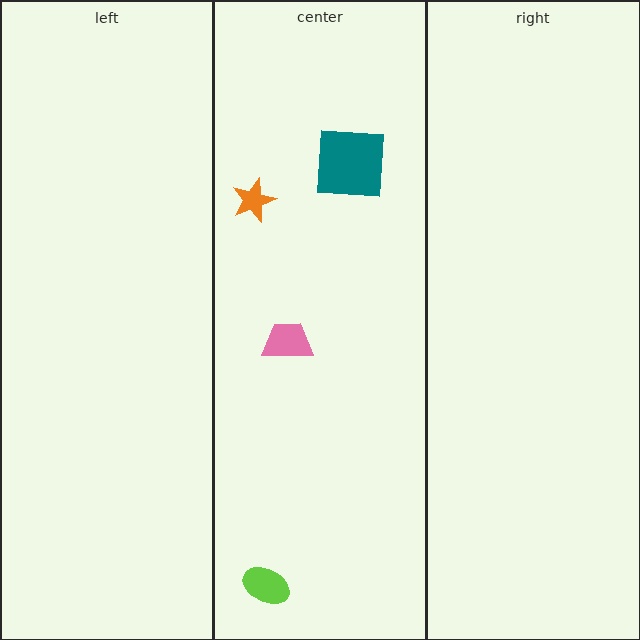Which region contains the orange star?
The center region.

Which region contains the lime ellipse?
The center region.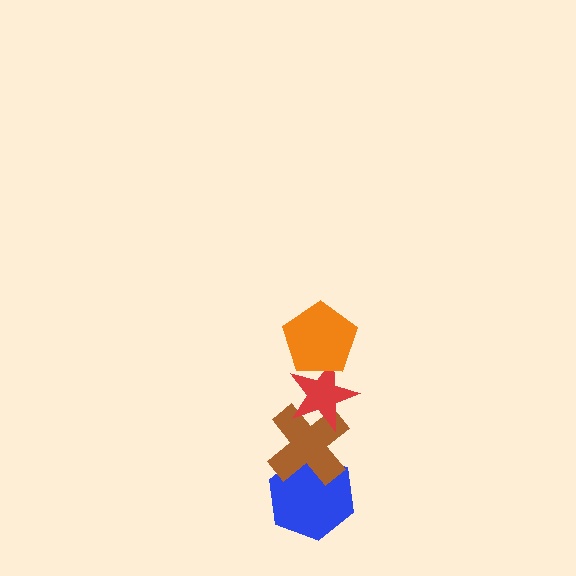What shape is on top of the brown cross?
The red star is on top of the brown cross.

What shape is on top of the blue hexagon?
The brown cross is on top of the blue hexagon.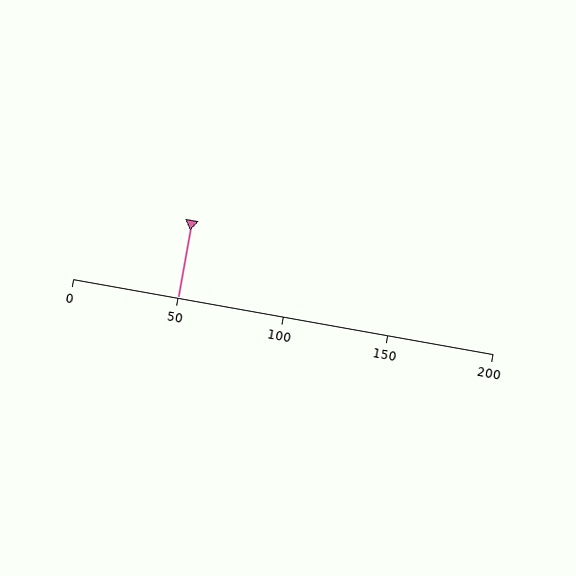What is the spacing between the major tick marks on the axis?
The major ticks are spaced 50 apart.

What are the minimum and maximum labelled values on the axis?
The axis runs from 0 to 200.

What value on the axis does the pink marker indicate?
The marker indicates approximately 50.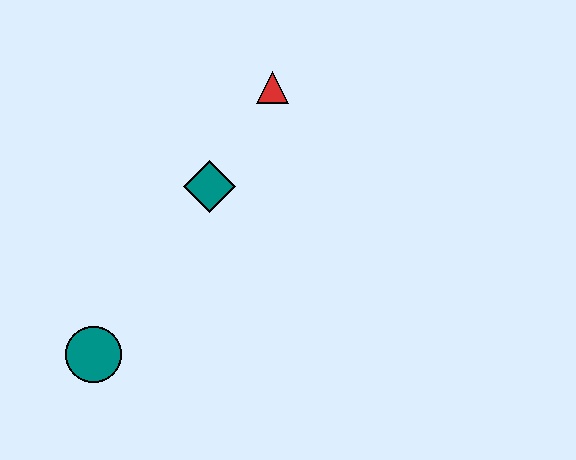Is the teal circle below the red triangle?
Yes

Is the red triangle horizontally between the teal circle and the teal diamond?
No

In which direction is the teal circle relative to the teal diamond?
The teal circle is below the teal diamond.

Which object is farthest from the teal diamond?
The teal circle is farthest from the teal diamond.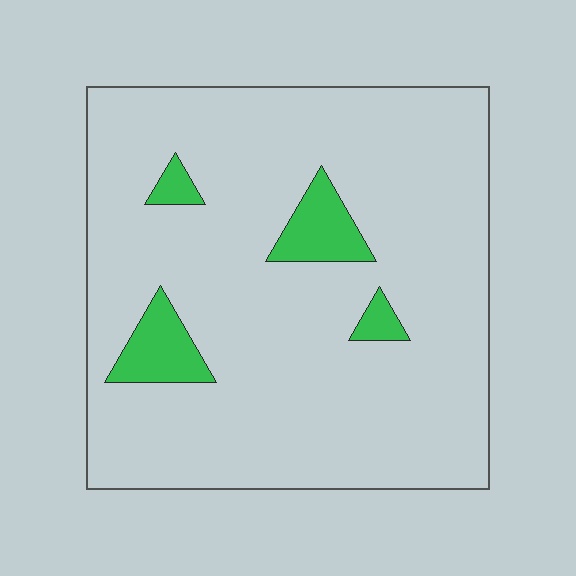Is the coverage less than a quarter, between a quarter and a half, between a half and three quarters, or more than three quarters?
Less than a quarter.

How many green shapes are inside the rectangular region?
4.